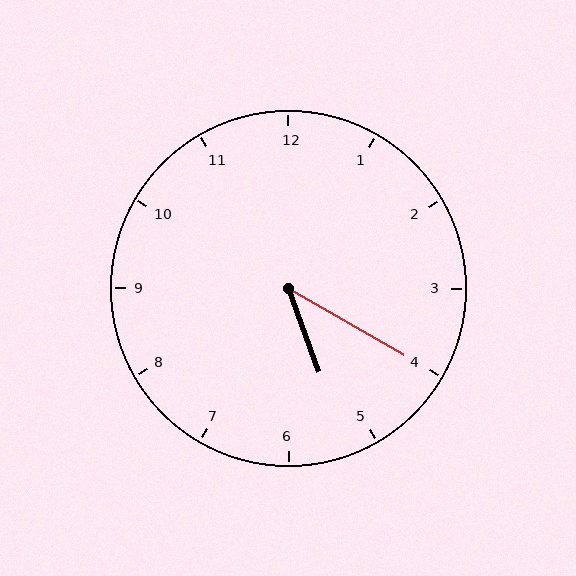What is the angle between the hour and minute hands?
Approximately 40 degrees.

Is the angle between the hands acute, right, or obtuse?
It is acute.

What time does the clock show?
5:20.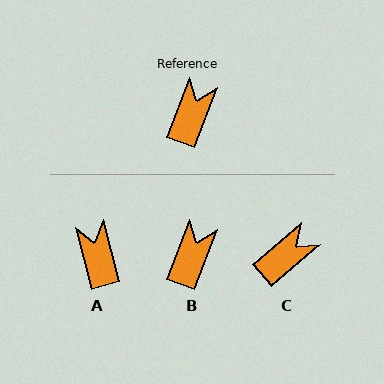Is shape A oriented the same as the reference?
No, it is off by about 36 degrees.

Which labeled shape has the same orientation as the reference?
B.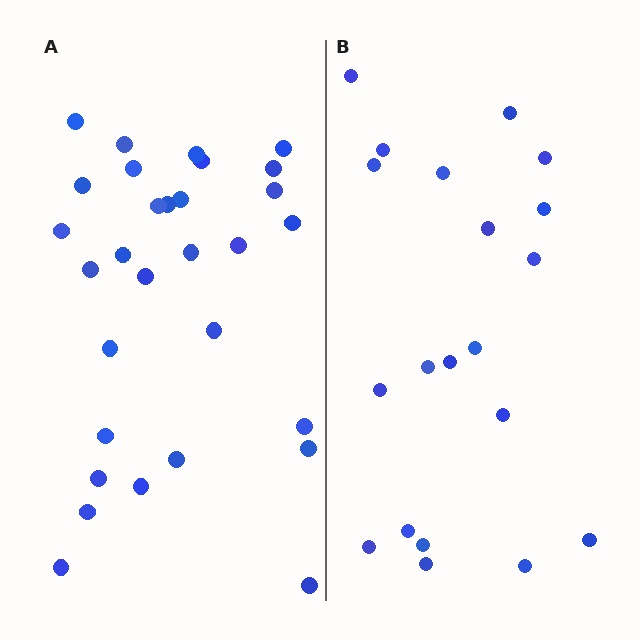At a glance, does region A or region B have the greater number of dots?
Region A (the left region) has more dots.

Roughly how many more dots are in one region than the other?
Region A has roughly 10 or so more dots than region B.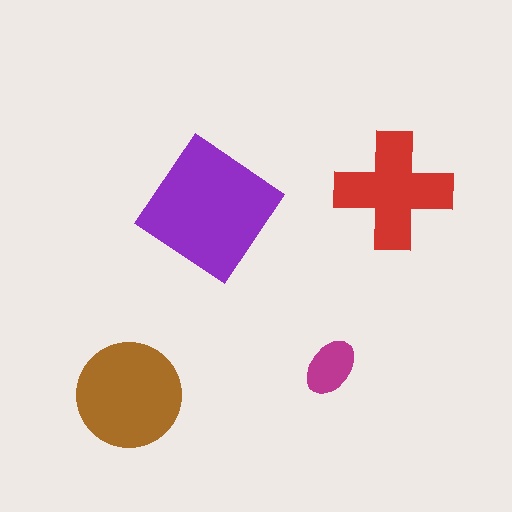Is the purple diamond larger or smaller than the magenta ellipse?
Larger.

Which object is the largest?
The purple diamond.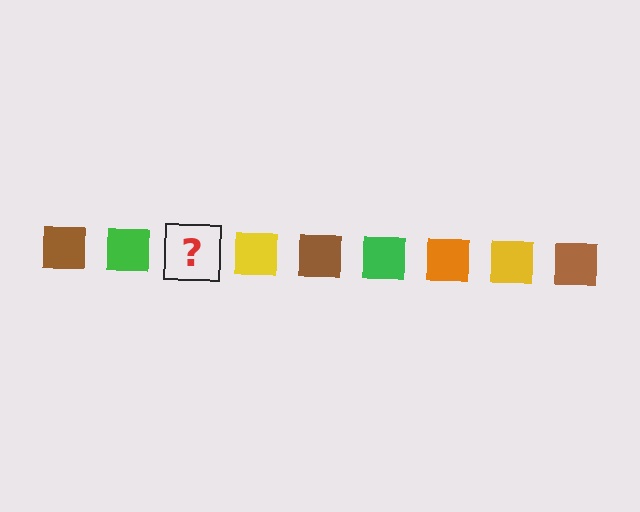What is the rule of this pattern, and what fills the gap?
The rule is that the pattern cycles through brown, green, orange, yellow squares. The gap should be filled with an orange square.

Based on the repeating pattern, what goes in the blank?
The blank should be an orange square.